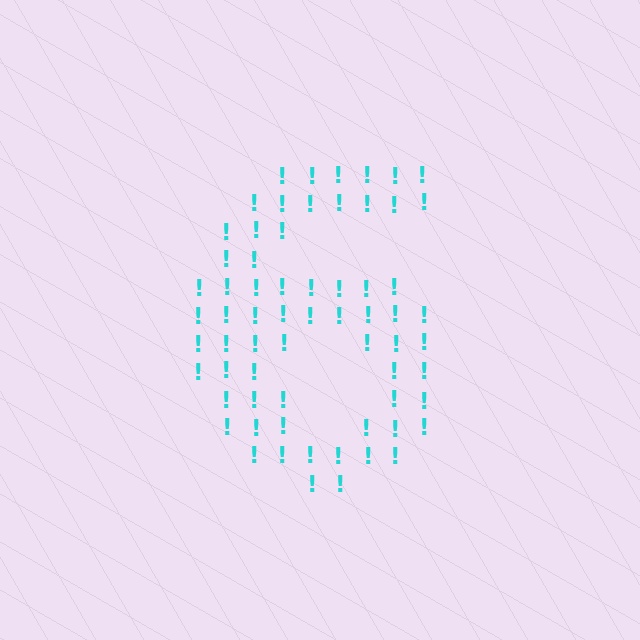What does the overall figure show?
The overall figure shows the digit 6.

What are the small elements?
The small elements are exclamation marks.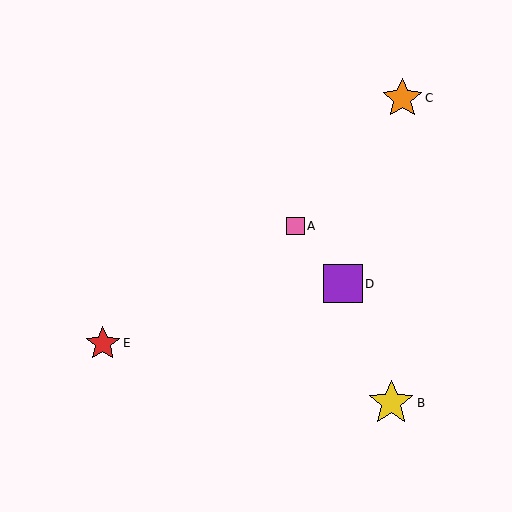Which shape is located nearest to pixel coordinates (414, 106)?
The orange star (labeled C) at (402, 98) is nearest to that location.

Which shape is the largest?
The yellow star (labeled B) is the largest.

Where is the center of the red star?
The center of the red star is at (103, 343).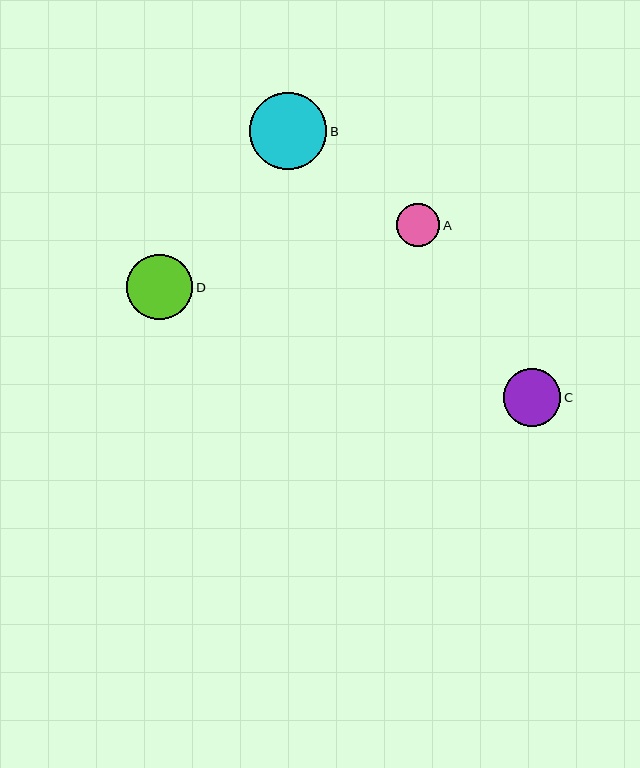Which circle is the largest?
Circle B is the largest with a size of approximately 77 pixels.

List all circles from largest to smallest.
From largest to smallest: B, D, C, A.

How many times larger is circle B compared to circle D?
Circle B is approximately 1.2 times the size of circle D.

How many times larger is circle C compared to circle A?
Circle C is approximately 1.3 times the size of circle A.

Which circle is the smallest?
Circle A is the smallest with a size of approximately 43 pixels.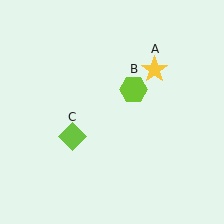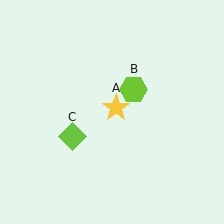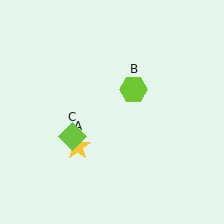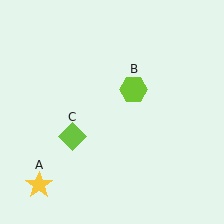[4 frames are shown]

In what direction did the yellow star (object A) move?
The yellow star (object A) moved down and to the left.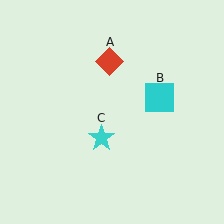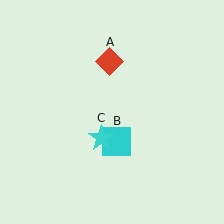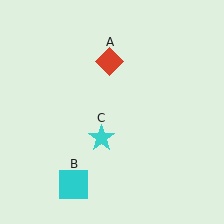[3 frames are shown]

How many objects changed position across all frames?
1 object changed position: cyan square (object B).